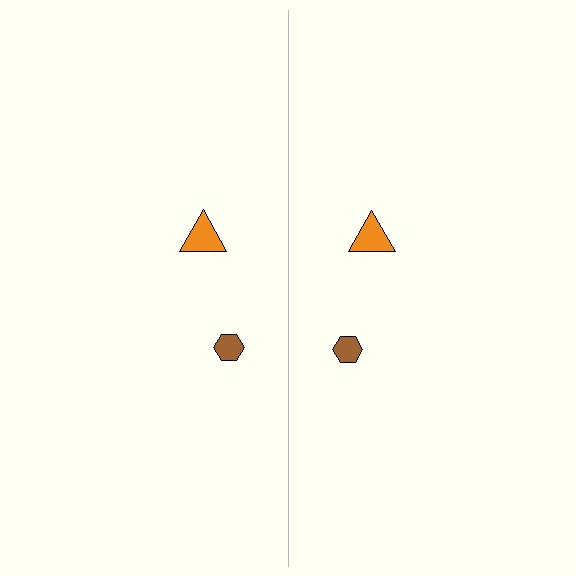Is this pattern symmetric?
Yes, this pattern has bilateral (reflection) symmetry.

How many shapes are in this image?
There are 4 shapes in this image.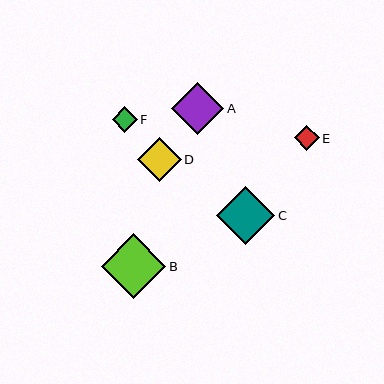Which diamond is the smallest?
Diamond E is the smallest with a size of approximately 25 pixels.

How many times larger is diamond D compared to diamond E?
Diamond D is approximately 1.8 times the size of diamond E.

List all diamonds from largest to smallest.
From largest to smallest: B, C, A, D, F, E.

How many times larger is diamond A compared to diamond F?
Diamond A is approximately 2.1 times the size of diamond F.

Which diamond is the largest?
Diamond B is the largest with a size of approximately 65 pixels.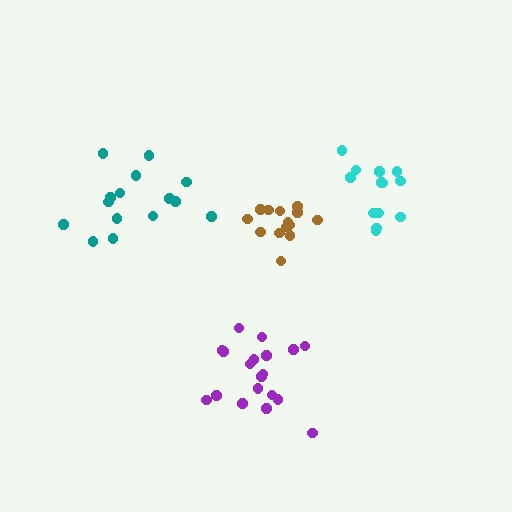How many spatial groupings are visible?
There are 4 spatial groupings.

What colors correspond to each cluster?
The clusters are colored: cyan, brown, teal, purple.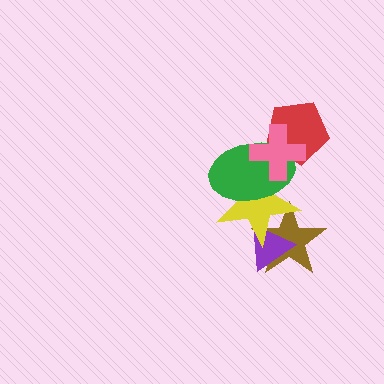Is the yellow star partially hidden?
Yes, it is partially covered by another shape.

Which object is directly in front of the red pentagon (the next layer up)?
The green ellipse is directly in front of the red pentagon.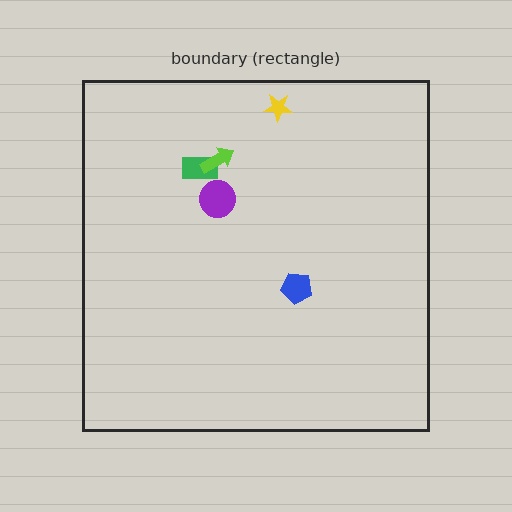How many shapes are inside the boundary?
5 inside, 0 outside.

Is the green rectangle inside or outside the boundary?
Inside.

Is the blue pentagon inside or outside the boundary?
Inside.